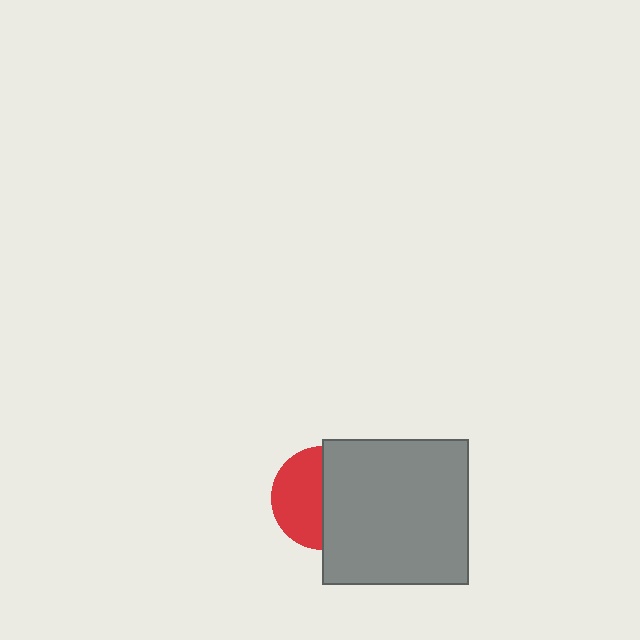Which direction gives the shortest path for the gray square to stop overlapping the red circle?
Moving right gives the shortest separation.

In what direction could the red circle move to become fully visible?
The red circle could move left. That would shift it out from behind the gray square entirely.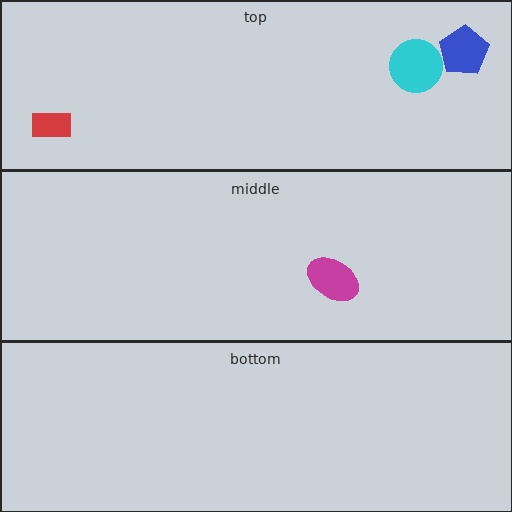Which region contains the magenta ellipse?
The middle region.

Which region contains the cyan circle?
The top region.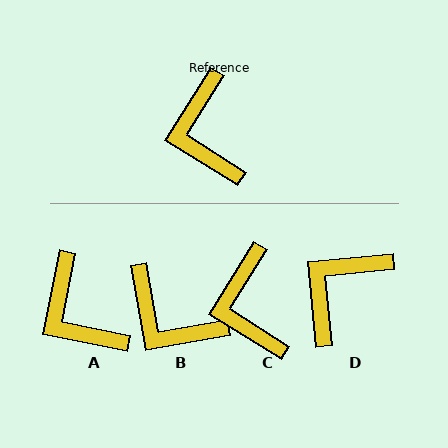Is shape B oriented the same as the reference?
No, it is off by about 42 degrees.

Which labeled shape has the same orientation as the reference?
C.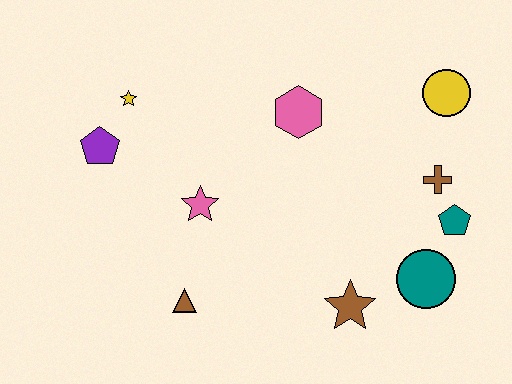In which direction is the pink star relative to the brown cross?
The pink star is to the left of the brown cross.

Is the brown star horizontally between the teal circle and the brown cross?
No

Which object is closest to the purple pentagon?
The yellow star is closest to the purple pentagon.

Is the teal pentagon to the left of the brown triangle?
No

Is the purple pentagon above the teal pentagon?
Yes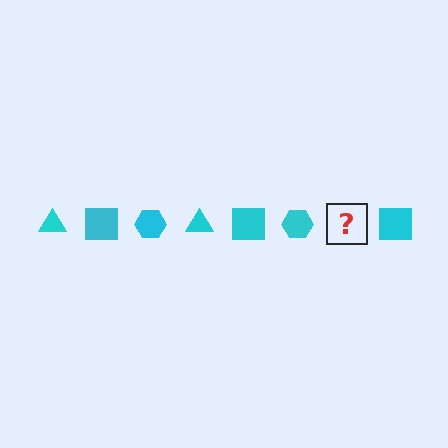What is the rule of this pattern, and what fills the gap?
The rule is that the pattern cycles through triangle, square, hexagon shapes in cyan. The gap should be filled with a cyan triangle.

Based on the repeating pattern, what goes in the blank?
The blank should be a cyan triangle.